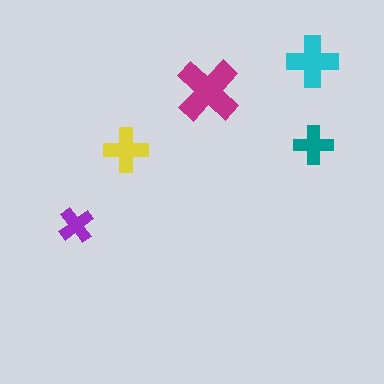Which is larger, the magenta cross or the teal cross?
The magenta one.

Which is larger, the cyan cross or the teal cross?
The cyan one.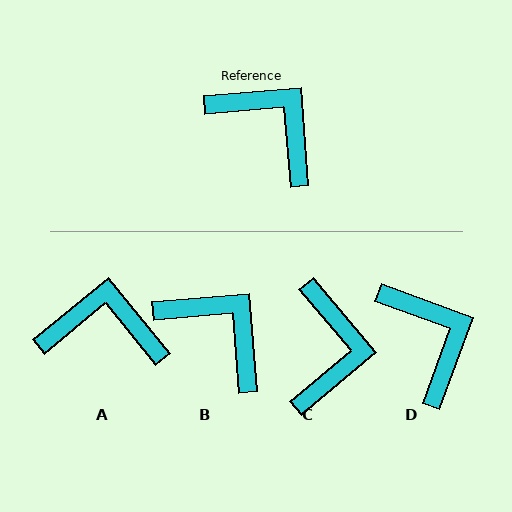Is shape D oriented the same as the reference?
No, it is off by about 25 degrees.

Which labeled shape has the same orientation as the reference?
B.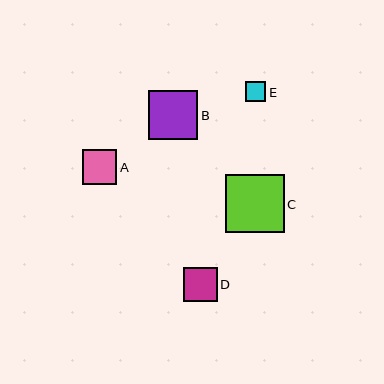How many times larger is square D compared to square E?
Square D is approximately 1.7 times the size of square E.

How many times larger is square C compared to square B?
Square C is approximately 1.2 times the size of square B.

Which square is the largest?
Square C is the largest with a size of approximately 59 pixels.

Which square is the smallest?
Square E is the smallest with a size of approximately 20 pixels.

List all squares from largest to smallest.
From largest to smallest: C, B, A, D, E.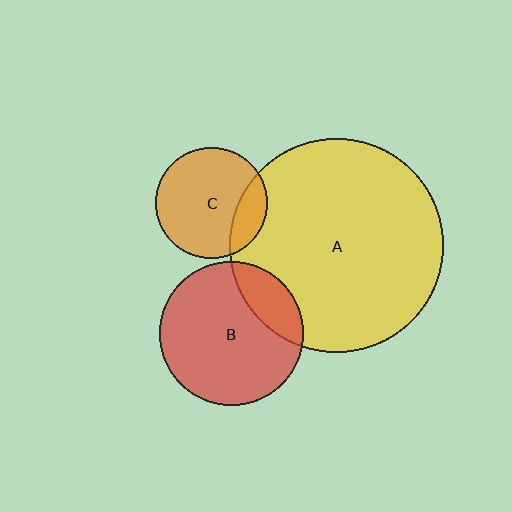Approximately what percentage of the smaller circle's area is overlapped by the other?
Approximately 20%.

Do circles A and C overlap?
Yes.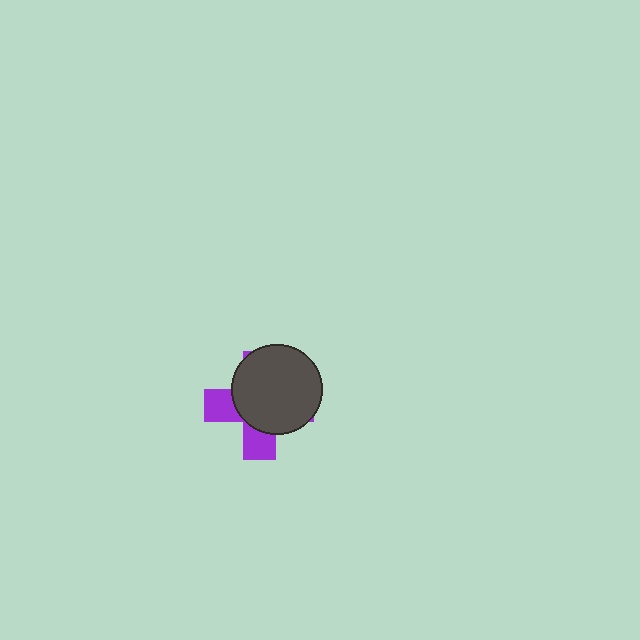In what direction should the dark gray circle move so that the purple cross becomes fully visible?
The dark gray circle should move toward the upper-right. That is the shortest direction to clear the overlap and leave the purple cross fully visible.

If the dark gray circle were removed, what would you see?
You would see the complete purple cross.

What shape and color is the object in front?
The object in front is a dark gray circle.